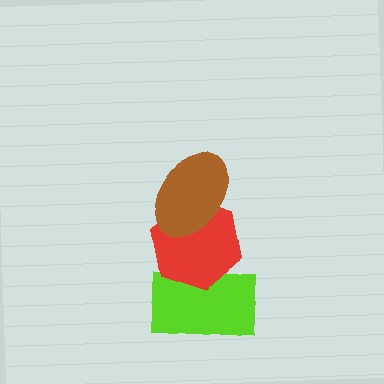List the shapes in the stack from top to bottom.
From top to bottom: the brown ellipse, the red hexagon, the lime rectangle.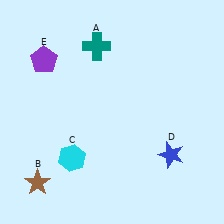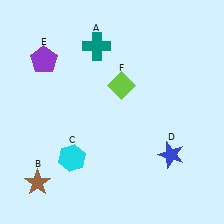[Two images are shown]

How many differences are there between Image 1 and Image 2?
There is 1 difference between the two images.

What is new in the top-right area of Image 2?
A lime diamond (F) was added in the top-right area of Image 2.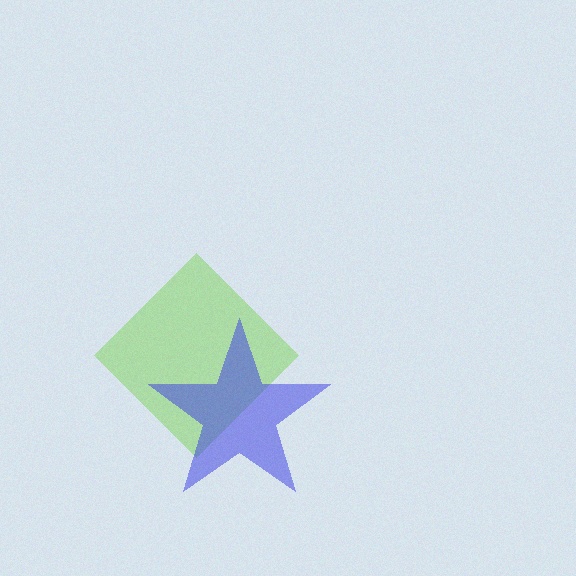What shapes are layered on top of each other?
The layered shapes are: a lime diamond, a blue star.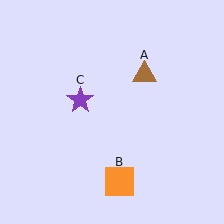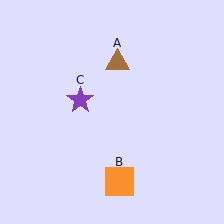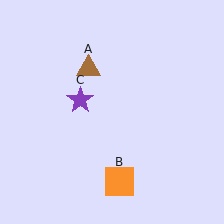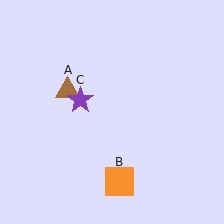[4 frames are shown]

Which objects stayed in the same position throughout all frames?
Orange square (object B) and purple star (object C) remained stationary.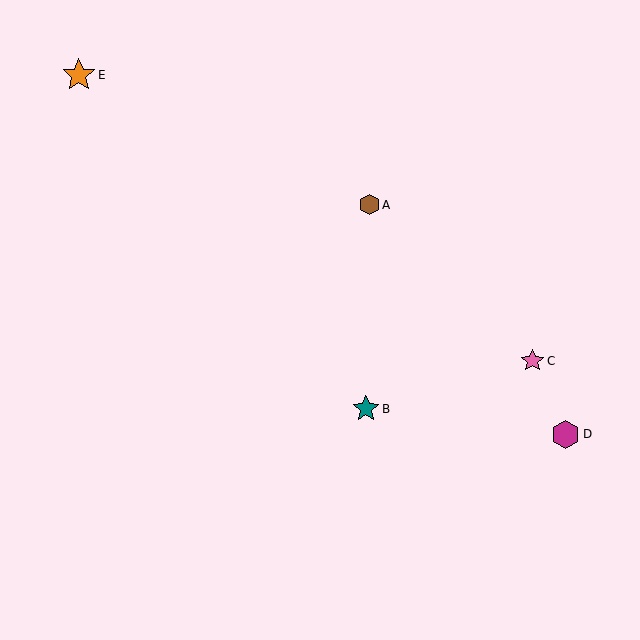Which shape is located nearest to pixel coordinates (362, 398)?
The teal star (labeled B) at (366, 409) is nearest to that location.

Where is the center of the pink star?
The center of the pink star is at (533, 361).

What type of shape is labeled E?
Shape E is an orange star.